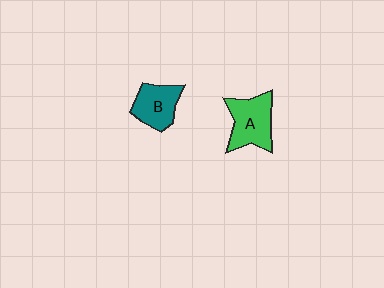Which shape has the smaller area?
Shape B (teal).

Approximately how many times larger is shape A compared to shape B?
Approximately 1.2 times.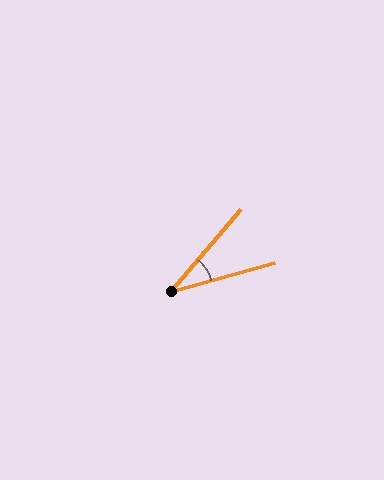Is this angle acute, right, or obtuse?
It is acute.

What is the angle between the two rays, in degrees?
Approximately 34 degrees.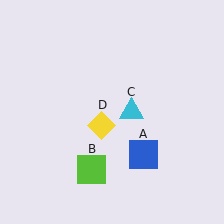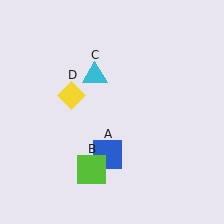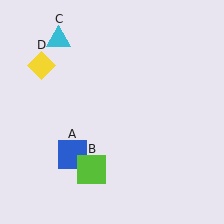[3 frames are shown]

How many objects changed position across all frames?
3 objects changed position: blue square (object A), cyan triangle (object C), yellow diamond (object D).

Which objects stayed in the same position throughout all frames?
Lime square (object B) remained stationary.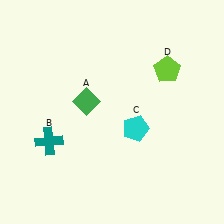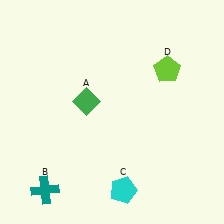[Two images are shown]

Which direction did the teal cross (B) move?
The teal cross (B) moved down.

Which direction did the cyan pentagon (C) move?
The cyan pentagon (C) moved down.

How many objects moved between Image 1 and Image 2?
2 objects moved between the two images.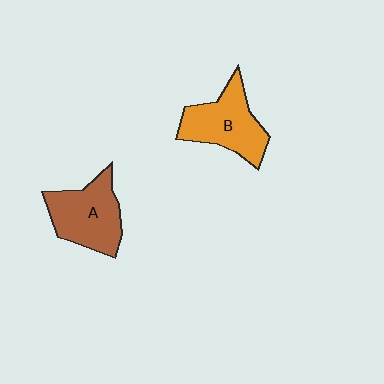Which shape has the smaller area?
Shape B (orange).